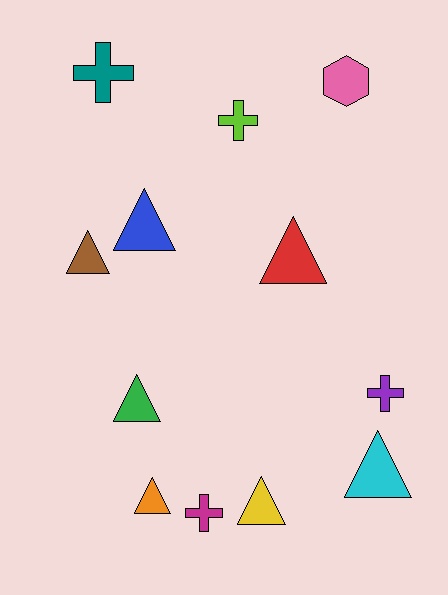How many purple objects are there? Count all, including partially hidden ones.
There is 1 purple object.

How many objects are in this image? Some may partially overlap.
There are 12 objects.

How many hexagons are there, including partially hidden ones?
There is 1 hexagon.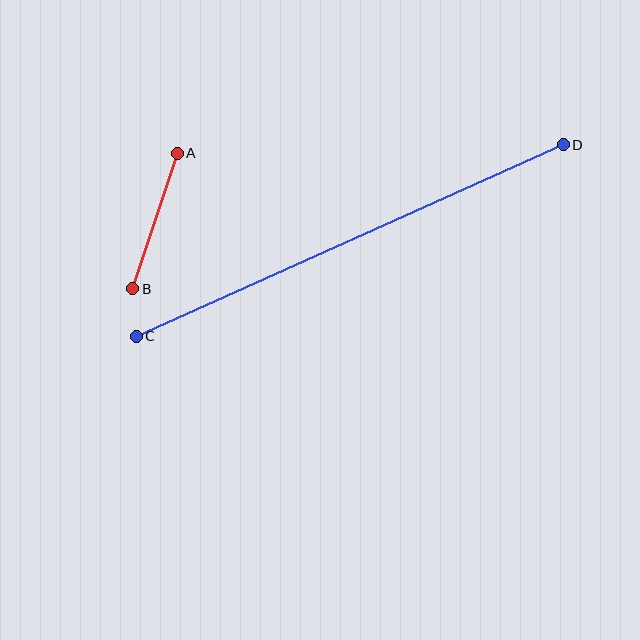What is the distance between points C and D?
The distance is approximately 468 pixels.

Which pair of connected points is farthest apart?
Points C and D are farthest apart.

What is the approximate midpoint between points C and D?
The midpoint is at approximately (350, 241) pixels.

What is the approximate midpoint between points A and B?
The midpoint is at approximately (155, 221) pixels.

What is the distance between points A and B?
The distance is approximately 143 pixels.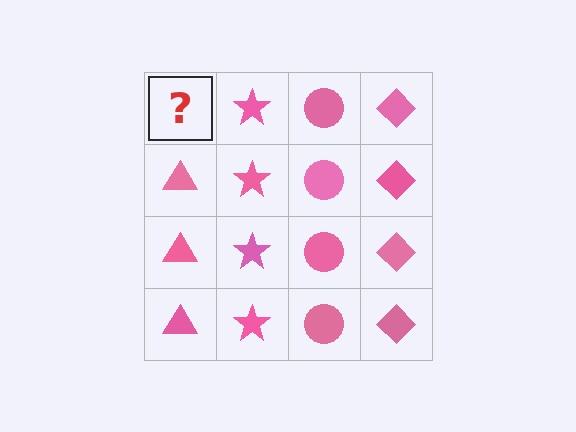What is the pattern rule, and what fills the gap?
The rule is that each column has a consistent shape. The gap should be filled with a pink triangle.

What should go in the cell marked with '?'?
The missing cell should contain a pink triangle.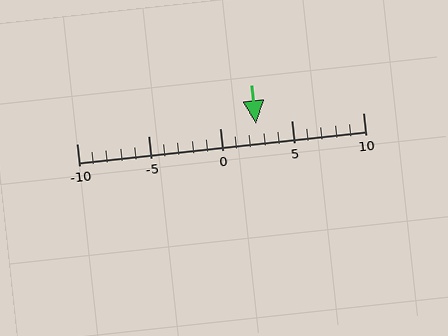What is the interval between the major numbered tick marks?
The major tick marks are spaced 5 units apart.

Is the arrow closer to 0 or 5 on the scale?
The arrow is closer to 5.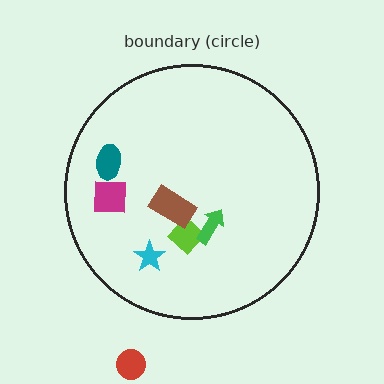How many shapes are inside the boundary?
6 inside, 1 outside.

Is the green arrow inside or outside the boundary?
Inside.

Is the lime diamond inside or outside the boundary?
Inside.